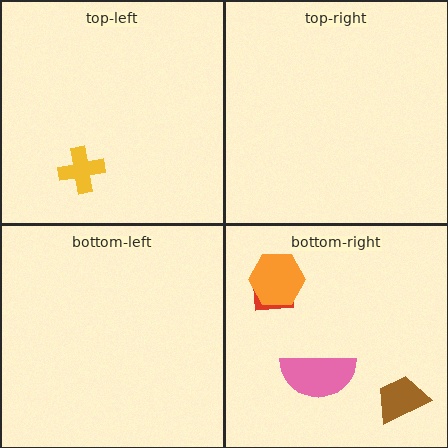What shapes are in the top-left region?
The yellow cross.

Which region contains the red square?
The bottom-right region.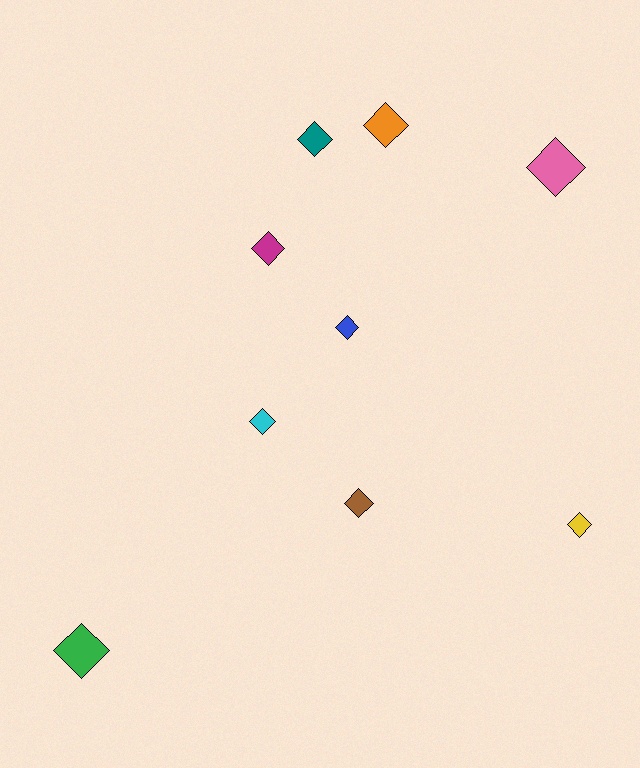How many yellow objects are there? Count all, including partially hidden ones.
There is 1 yellow object.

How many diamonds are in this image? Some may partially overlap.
There are 9 diamonds.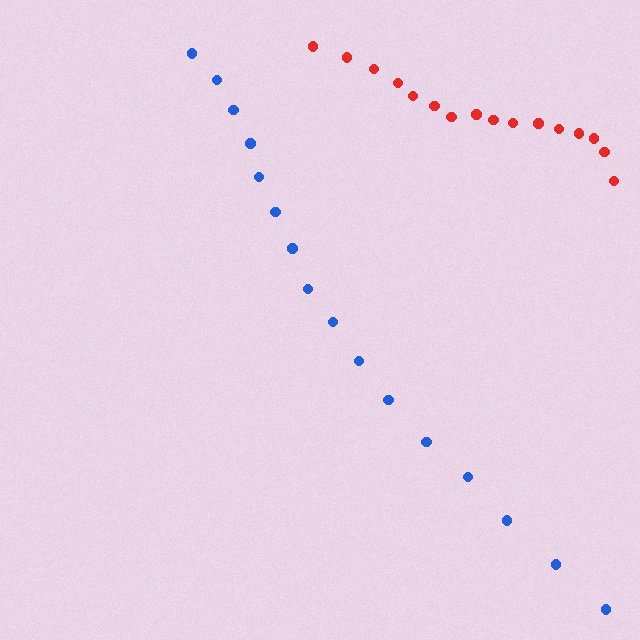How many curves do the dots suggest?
There are 2 distinct paths.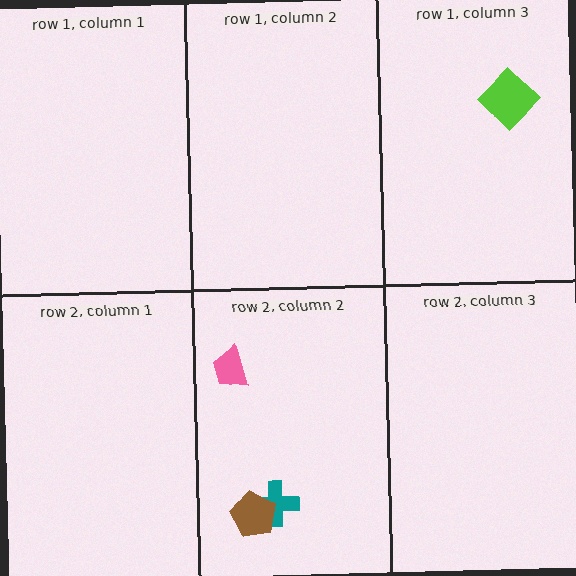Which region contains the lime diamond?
The row 1, column 3 region.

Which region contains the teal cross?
The row 2, column 2 region.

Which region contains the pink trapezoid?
The row 2, column 2 region.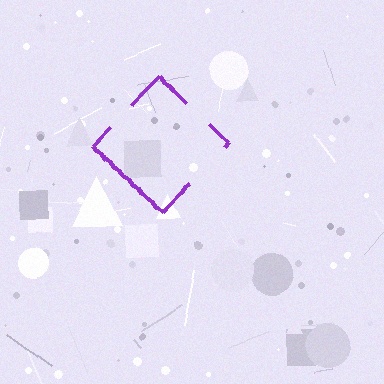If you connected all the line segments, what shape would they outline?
They would outline a diamond.